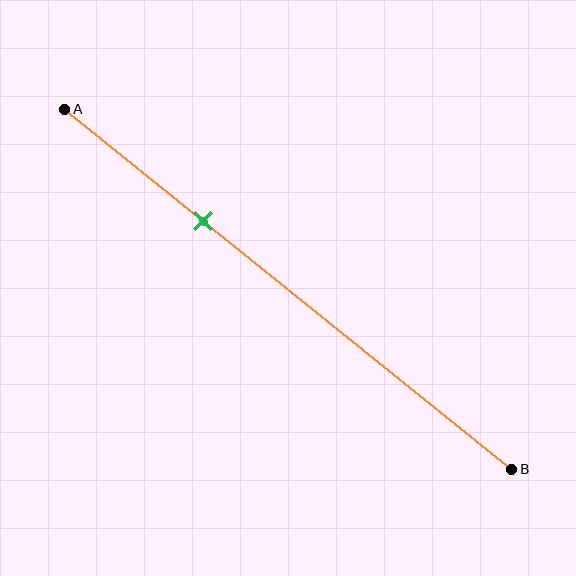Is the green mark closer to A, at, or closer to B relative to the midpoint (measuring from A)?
The green mark is closer to point A than the midpoint of segment AB.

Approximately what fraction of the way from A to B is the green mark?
The green mark is approximately 30% of the way from A to B.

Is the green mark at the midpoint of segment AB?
No, the mark is at about 30% from A, not at the 50% midpoint.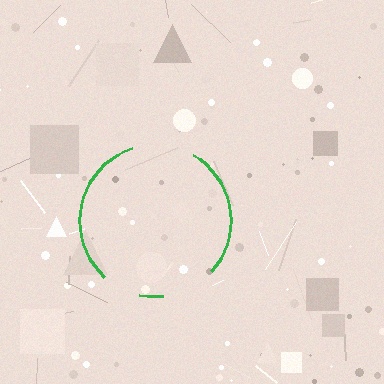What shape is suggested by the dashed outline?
The dashed outline suggests a circle.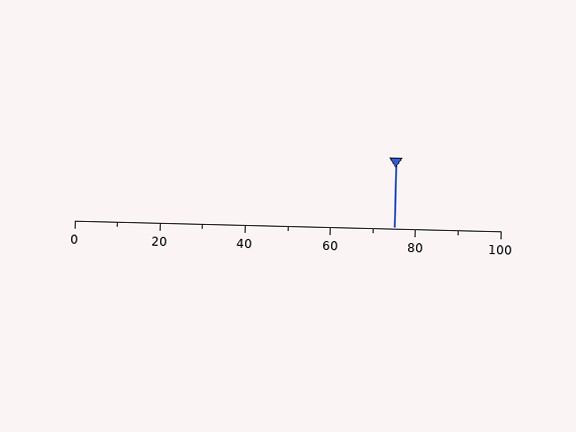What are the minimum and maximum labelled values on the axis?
The axis runs from 0 to 100.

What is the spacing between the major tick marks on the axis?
The major ticks are spaced 20 apart.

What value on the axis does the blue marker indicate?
The marker indicates approximately 75.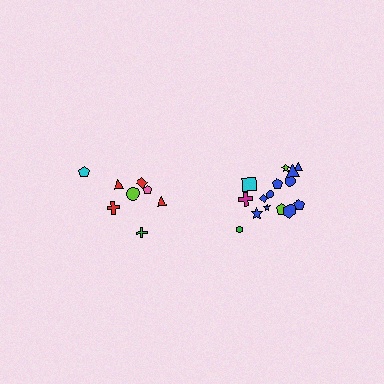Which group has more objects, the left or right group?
The right group.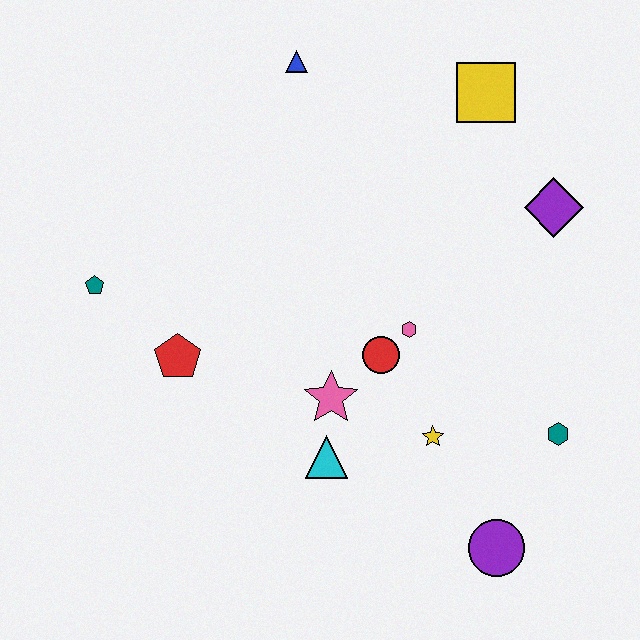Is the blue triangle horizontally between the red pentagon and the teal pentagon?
No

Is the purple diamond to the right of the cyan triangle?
Yes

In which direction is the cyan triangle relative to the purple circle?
The cyan triangle is to the left of the purple circle.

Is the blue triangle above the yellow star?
Yes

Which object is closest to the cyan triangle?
The pink star is closest to the cyan triangle.